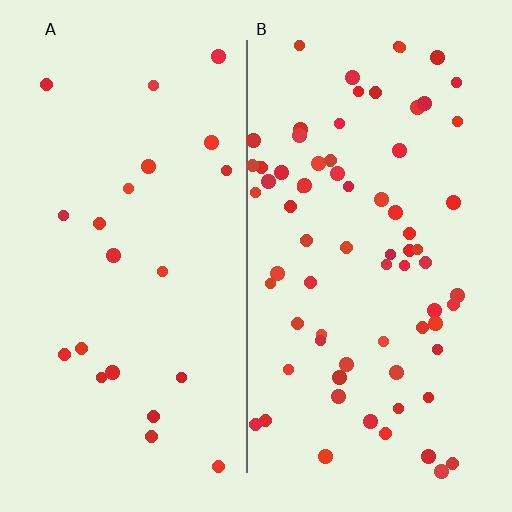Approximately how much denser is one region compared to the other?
Approximately 3.3× — region B over region A.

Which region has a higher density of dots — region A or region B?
B (the right).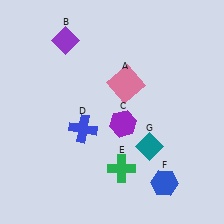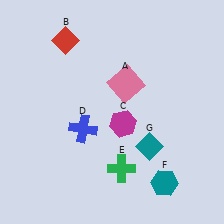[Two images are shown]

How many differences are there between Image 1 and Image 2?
There are 3 differences between the two images.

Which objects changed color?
B changed from purple to red. C changed from purple to magenta. F changed from blue to teal.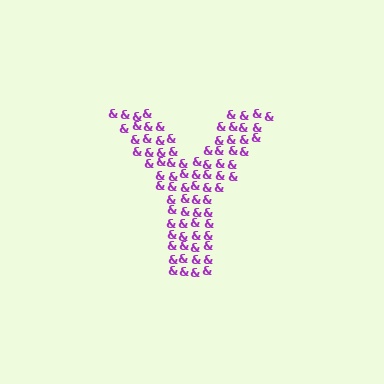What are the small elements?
The small elements are ampersands.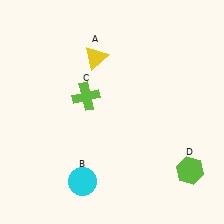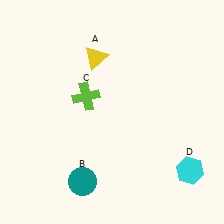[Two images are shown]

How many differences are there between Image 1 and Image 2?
There are 2 differences between the two images.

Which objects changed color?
B changed from cyan to teal. D changed from lime to cyan.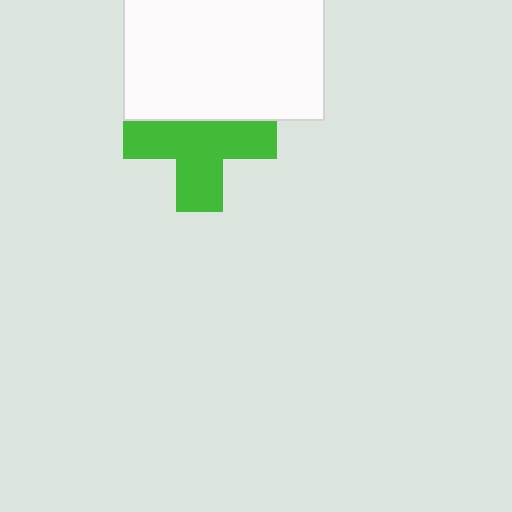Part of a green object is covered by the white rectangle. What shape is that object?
It is a cross.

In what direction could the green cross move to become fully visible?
The green cross could move down. That would shift it out from behind the white rectangle entirely.